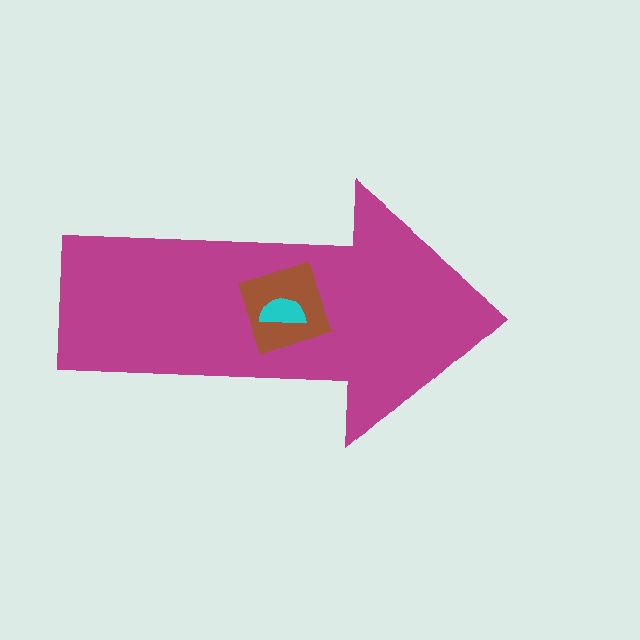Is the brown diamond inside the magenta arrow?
Yes.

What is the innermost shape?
The cyan semicircle.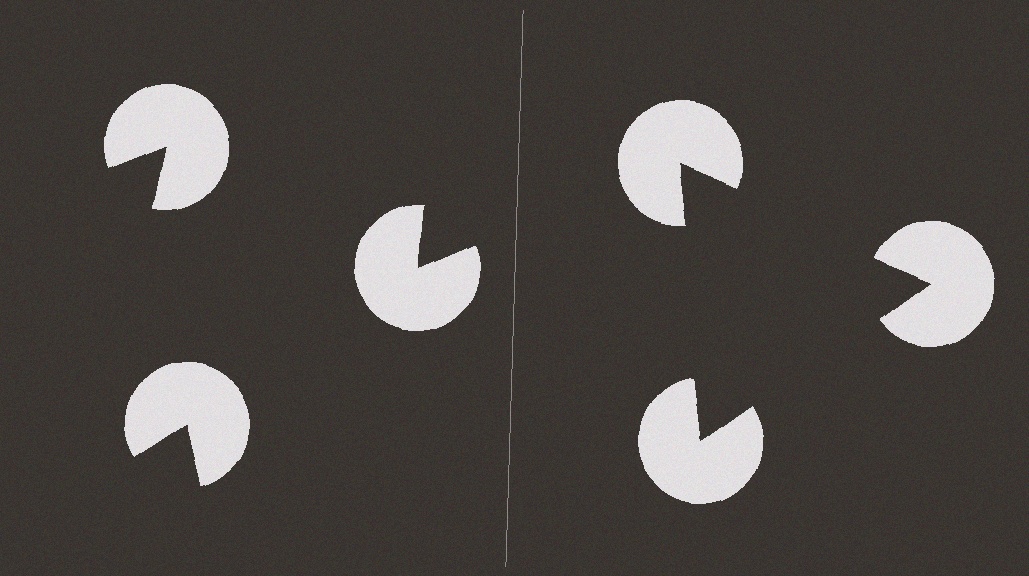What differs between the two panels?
The pac-man discs are positioned identically on both sides; only the wedge orientations differ. On the right they align to a triangle; on the left they are misaligned.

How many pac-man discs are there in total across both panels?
6 — 3 on each side.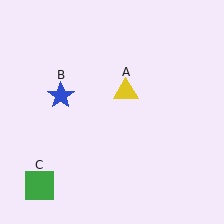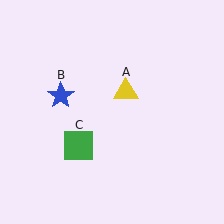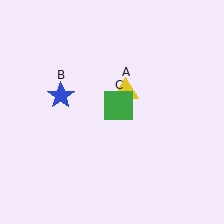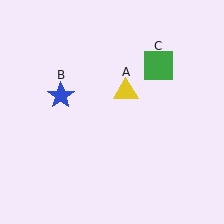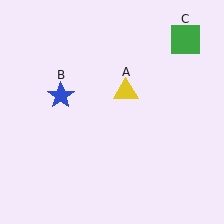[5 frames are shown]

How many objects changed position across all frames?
1 object changed position: green square (object C).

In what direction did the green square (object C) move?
The green square (object C) moved up and to the right.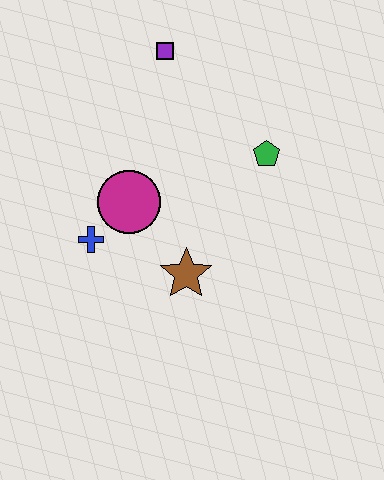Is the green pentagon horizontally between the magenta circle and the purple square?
No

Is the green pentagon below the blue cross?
No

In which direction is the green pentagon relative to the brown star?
The green pentagon is above the brown star.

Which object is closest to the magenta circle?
The blue cross is closest to the magenta circle.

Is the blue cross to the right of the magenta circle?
No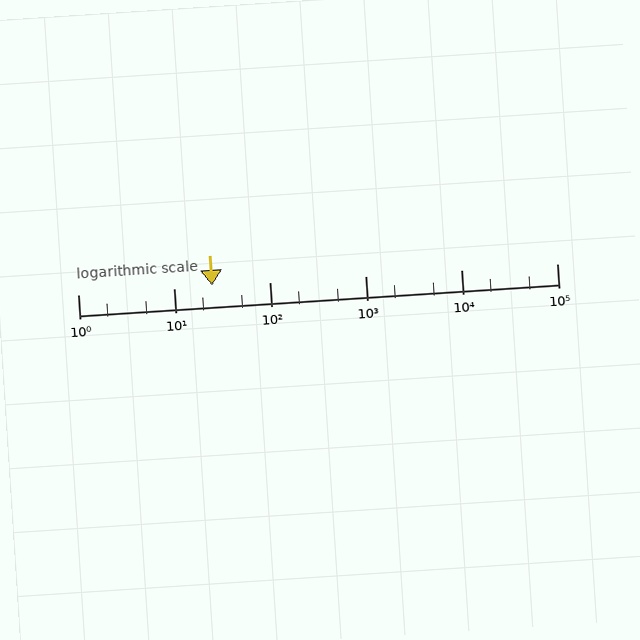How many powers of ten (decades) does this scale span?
The scale spans 5 decades, from 1 to 100000.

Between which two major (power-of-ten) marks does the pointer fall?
The pointer is between 10 and 100.